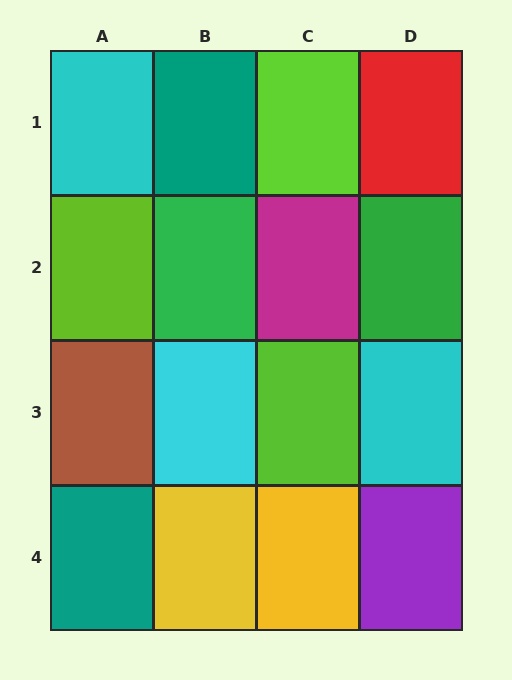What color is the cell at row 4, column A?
Teal.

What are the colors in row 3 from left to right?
Brown, cyan, lime, cyan.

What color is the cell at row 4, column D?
Purple.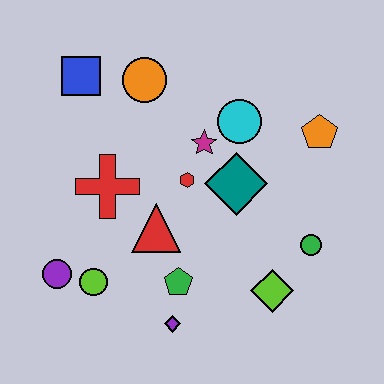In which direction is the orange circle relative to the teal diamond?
The orange circle is above the teal diamond.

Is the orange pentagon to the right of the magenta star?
Yes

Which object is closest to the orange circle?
The blue square is closest to the orange circle.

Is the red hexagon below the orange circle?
Yes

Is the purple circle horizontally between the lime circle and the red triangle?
No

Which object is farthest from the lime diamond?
The blue square is farthest from the lime diamond.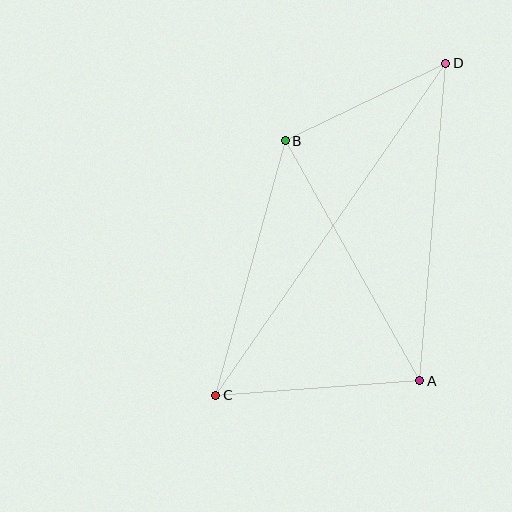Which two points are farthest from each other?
Points C and D are farthest from each other.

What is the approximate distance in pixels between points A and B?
The distance between A and B is approximately 275 pixels.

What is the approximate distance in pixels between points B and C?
The distance between B and C is approximately 264 pixels.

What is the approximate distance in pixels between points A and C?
The distance between A and C is approximately 204 pixels.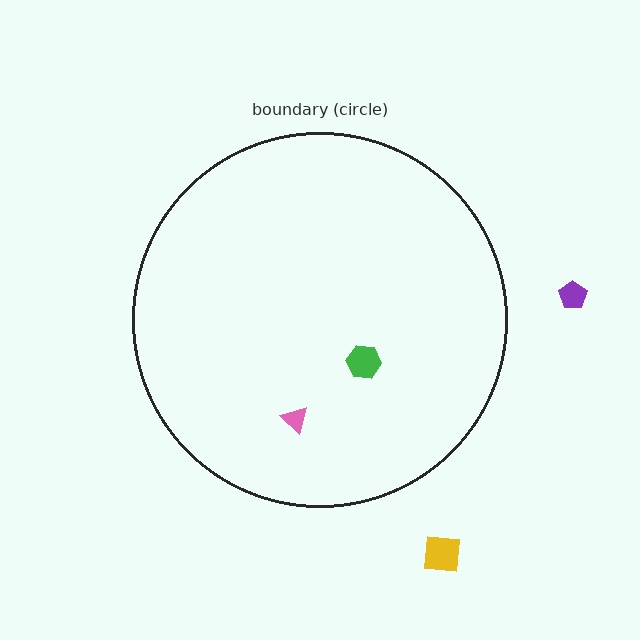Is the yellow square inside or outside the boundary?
Outside.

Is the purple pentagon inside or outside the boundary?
Outside.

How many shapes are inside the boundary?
2 inside, 2 outside.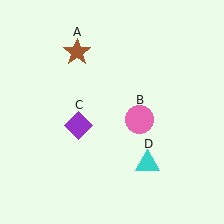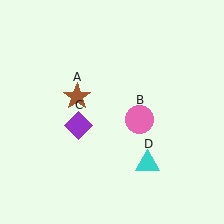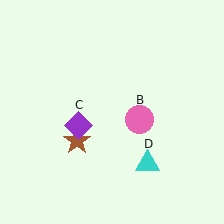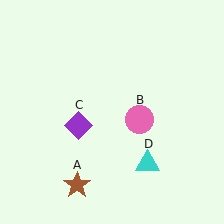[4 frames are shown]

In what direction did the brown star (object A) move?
The brown star (object A) moved down.